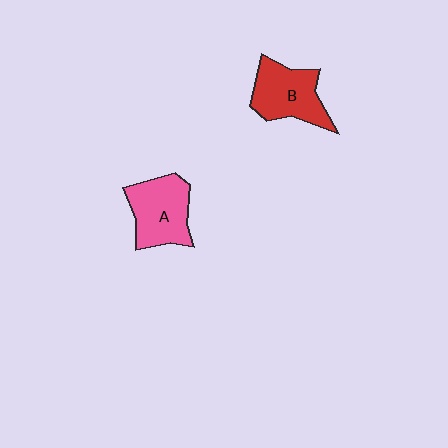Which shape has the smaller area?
Shape B (red).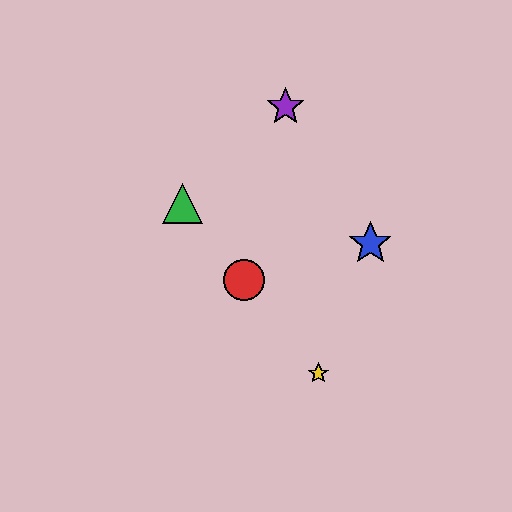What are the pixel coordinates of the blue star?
The blue star is at (370, 244).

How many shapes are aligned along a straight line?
3 shapes (the red circle, the green triangle, the yellow star) are aligned along a straight line.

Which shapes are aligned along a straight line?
The red circle, the green triangle, the yellow star are aligned along a straight line.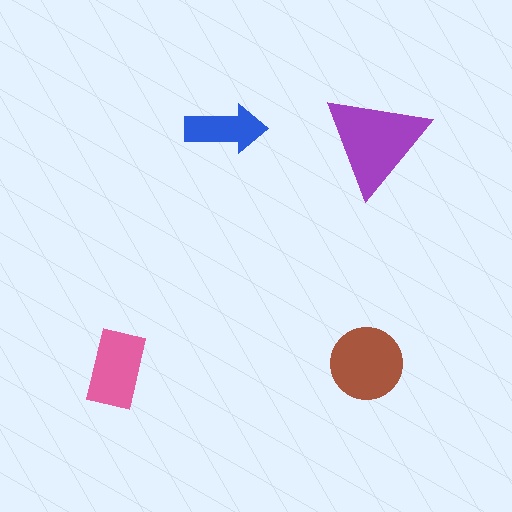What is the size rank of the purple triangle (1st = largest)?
1st.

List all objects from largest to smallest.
The purple triangle, the brown circle, the pink rectangle, the blue arrow.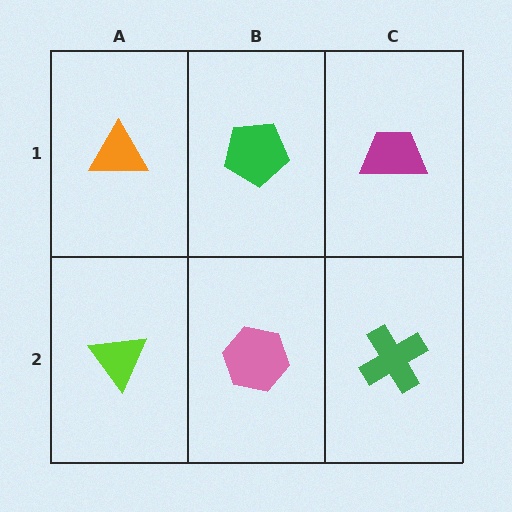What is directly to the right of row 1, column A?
A green pentagon.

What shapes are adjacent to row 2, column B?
A green pentagon (row 1, column B), a lime triangle (row 2, column A), a green cross (row 2, column C).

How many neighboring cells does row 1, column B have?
3.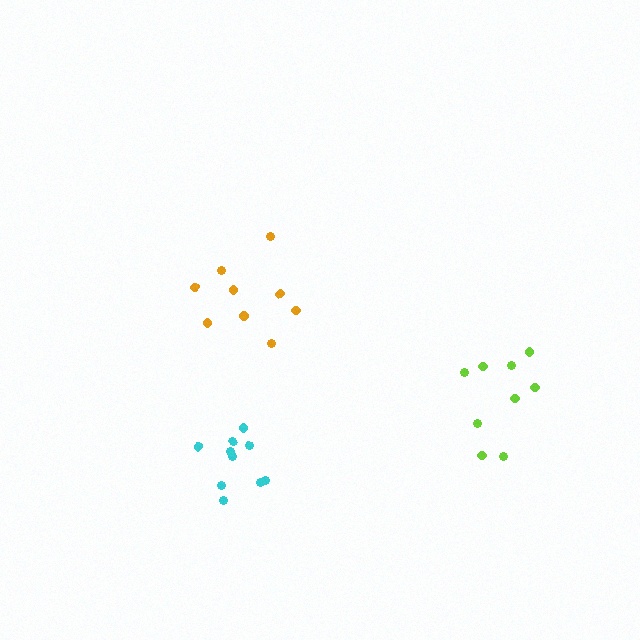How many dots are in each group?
Group 1: 9 dots, Group 2: 9 dots, Group 3: 10 dots (28 total).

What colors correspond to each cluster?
The clusters are colored: lime, orange, cyan.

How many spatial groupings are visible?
There are 3 spatial groupings.